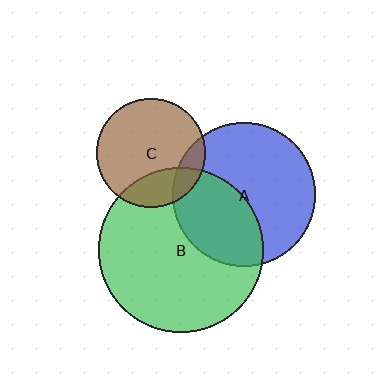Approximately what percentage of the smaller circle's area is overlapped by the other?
Approximately 15%.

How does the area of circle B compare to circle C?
Approximately 2.3 times.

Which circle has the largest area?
Circle B (green).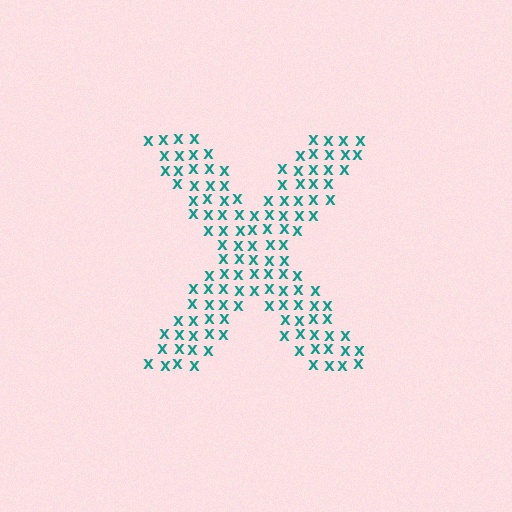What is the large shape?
The large shape is the letter X.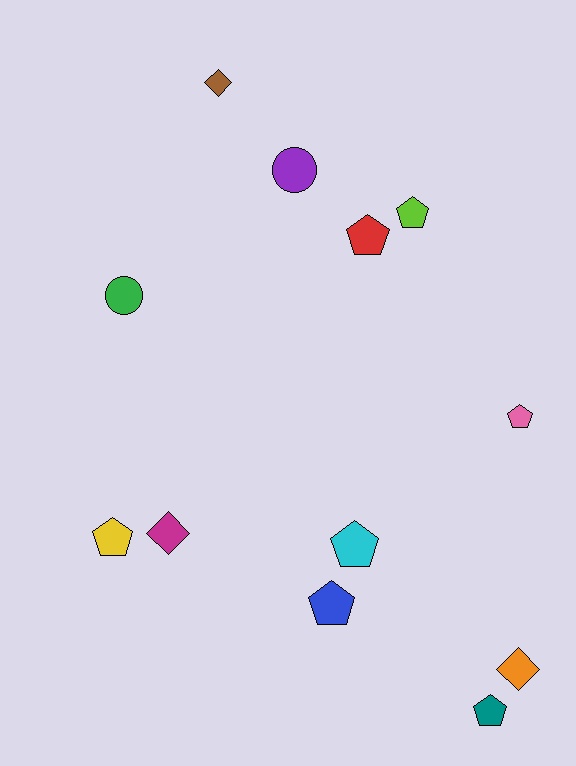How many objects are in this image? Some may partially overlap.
There are 12 objects.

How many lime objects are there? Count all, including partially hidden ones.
There is 1 lime object.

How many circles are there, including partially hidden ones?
There are 2 circles.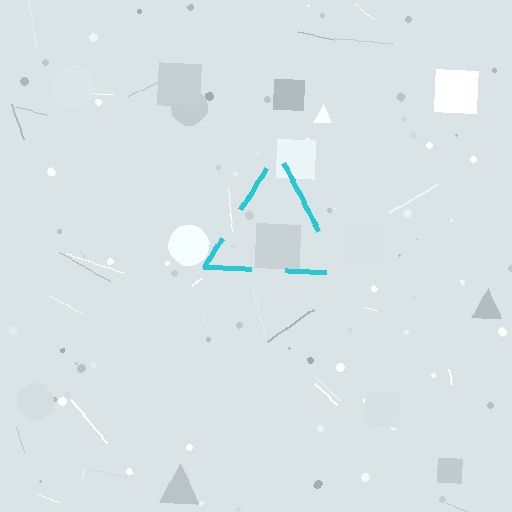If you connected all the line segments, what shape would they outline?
They would outline a triangle.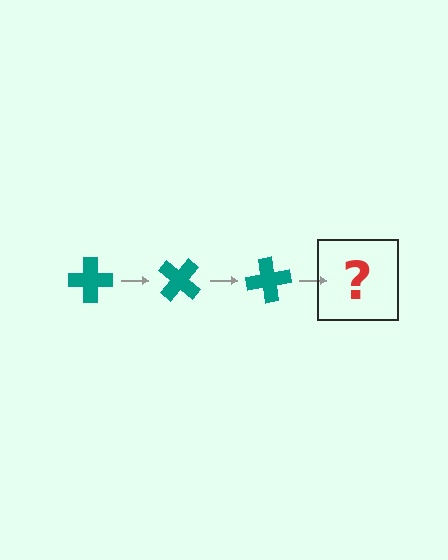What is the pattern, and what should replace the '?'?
The pattern is that the cross rotates 40 degrees each step. The '?' should be a teal cross rotated 120 degrees.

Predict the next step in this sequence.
The next step is a teal cross rotated 120 degrees.